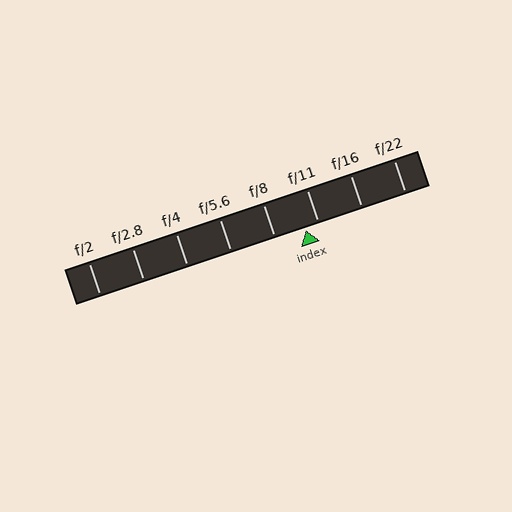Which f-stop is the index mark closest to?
The index mark is closest to f/11.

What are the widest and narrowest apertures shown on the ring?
The widest aperture shown is f/2 and the narrowest is f/22.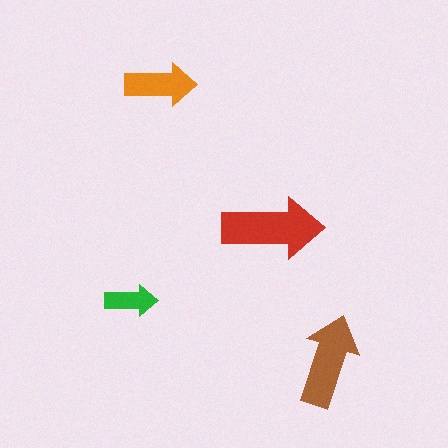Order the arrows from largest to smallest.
the red one, the brown one, the orange one, the green one.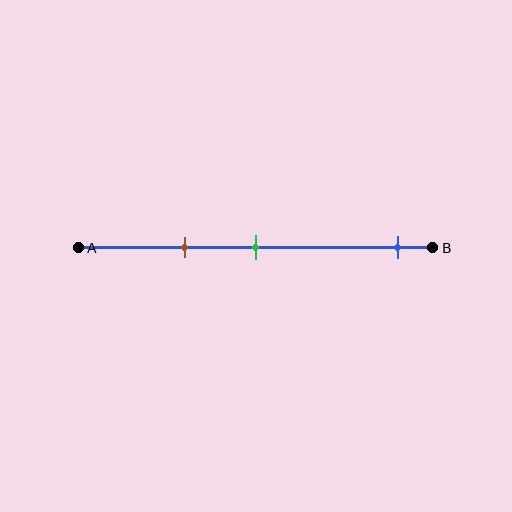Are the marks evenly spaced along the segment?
No, the marks are not evenly spaced.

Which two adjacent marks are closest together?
The brown and green marks are the closest adjacent pair.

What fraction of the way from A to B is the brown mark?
The brown mark is approximately 30% (0.3) of the way from A to B.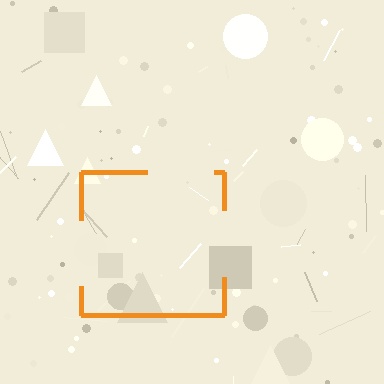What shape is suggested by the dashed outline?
The dashed outline suggests a square.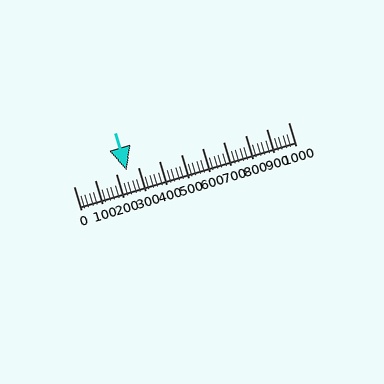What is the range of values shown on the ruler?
The ruler shows values from 0 to 1000.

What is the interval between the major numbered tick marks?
The major tick marks are spaced 100 units apart.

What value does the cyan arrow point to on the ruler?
The cyan arrow points to approximately 247.